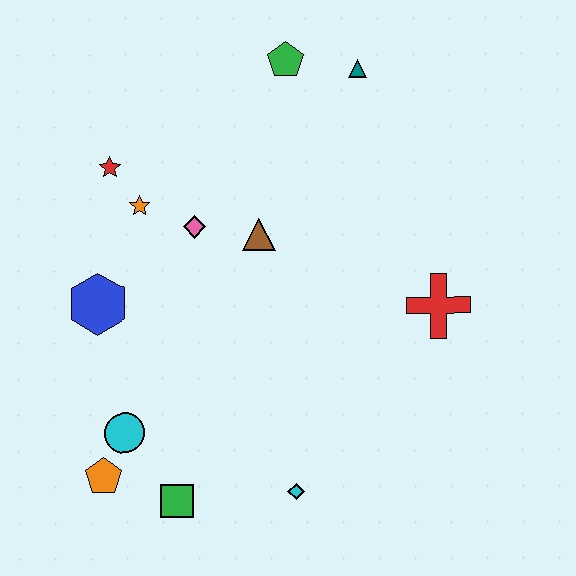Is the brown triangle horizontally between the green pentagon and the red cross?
No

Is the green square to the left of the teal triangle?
Yes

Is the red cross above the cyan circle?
Yes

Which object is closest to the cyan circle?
The orange pentagon is closest to the cyan circle.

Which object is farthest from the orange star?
The cyan diamond is farthest from the orange star.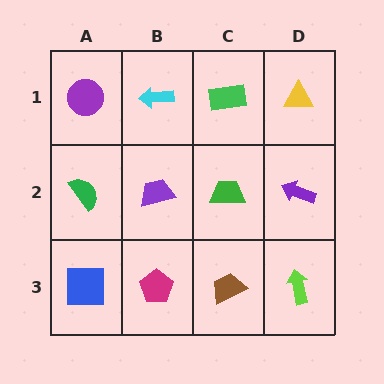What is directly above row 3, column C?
A green trapezoid.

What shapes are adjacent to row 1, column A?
A green semicircle (row 2, column A), a cyan arrow (row 1, column B).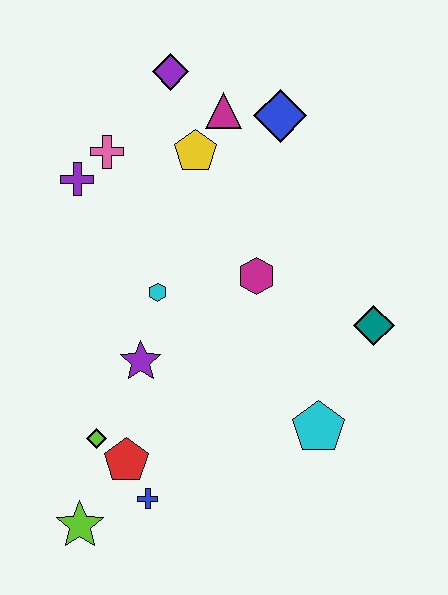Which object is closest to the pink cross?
The purple cross is closest to the pink cross.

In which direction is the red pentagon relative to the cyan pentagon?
The red pentagon is to the left of the cyan pentagon.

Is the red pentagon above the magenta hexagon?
No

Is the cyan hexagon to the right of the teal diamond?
No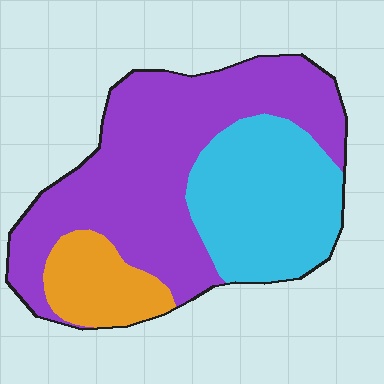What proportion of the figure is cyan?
Cyan takes up between a quarter and a half of the figure.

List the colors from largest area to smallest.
From largest to smallest: purple, cyan, orange.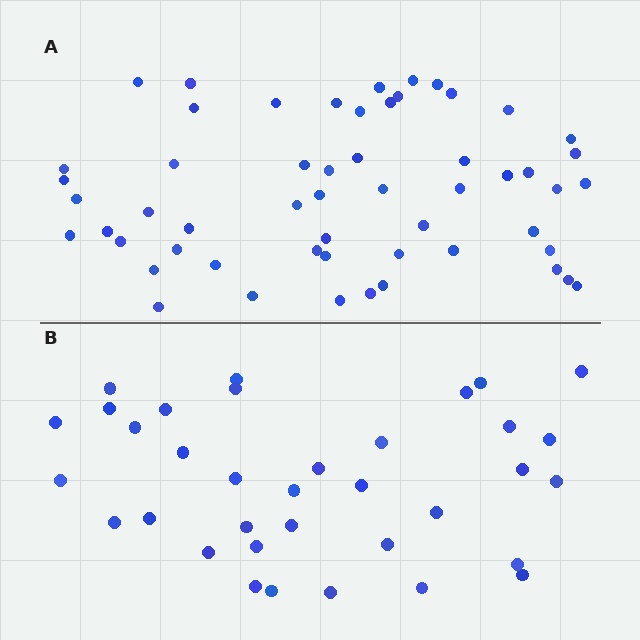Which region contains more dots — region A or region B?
Region A (the top region) has more dots.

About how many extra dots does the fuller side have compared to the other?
Region A has approximately 20 more dots than region B.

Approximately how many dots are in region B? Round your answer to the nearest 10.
About 40 dots. (The exact count is 35, which rounds to 40.)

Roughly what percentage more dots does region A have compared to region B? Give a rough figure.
About 55% more.